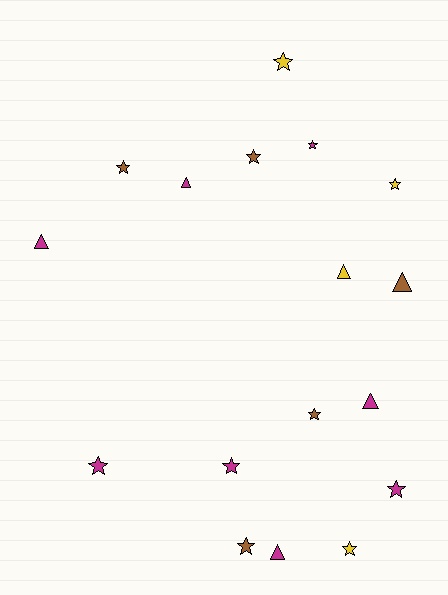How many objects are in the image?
There are 17 objects.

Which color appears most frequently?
Magenta, with 8 objects.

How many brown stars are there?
There are 4 brown stars.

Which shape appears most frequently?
Star, with 11 objects.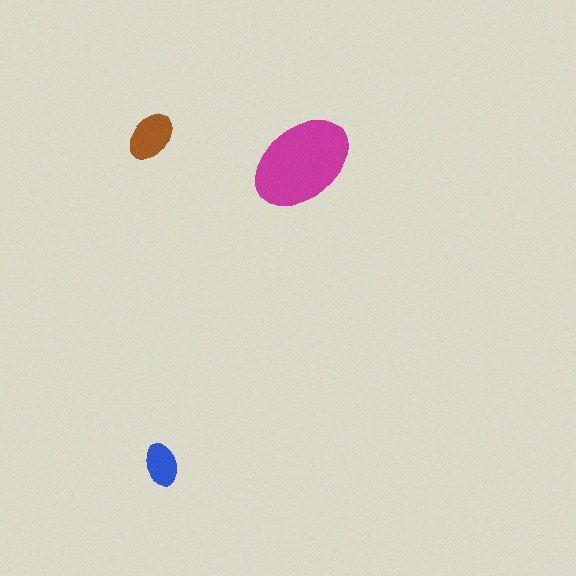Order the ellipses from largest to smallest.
the magenta one, the brown one, the blue one.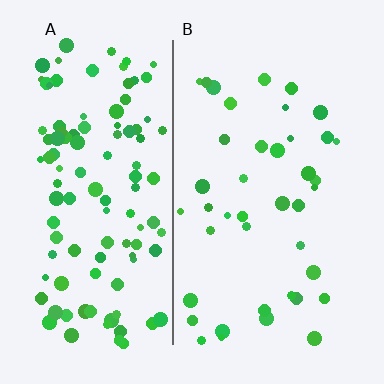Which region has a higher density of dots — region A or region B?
A (the left).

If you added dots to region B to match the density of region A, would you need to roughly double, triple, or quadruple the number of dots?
Approximately triple.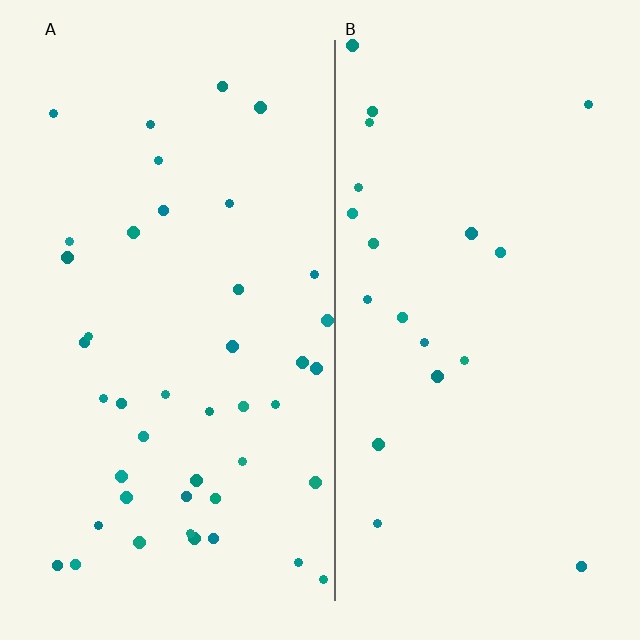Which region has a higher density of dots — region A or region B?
A (the left).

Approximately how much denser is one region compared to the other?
Approximately 2.2× — region A over region B.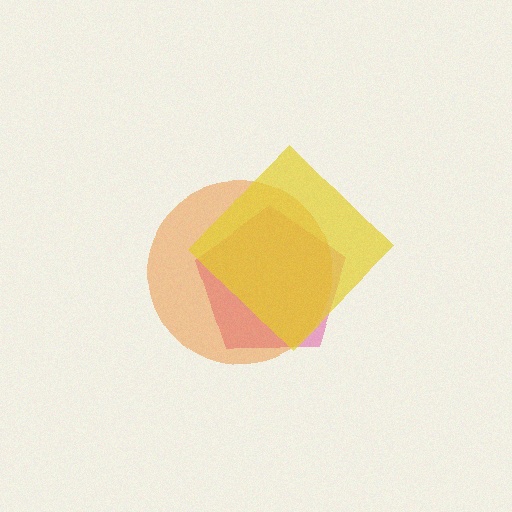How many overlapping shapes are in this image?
There are 3 overlapping shapes in the image.